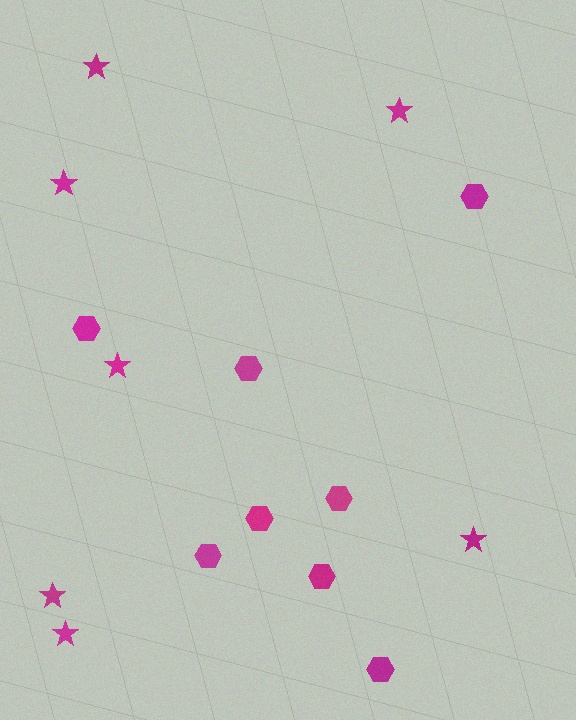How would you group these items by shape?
There are 2 groups: one group of stars (7) and one group of hexagons (8).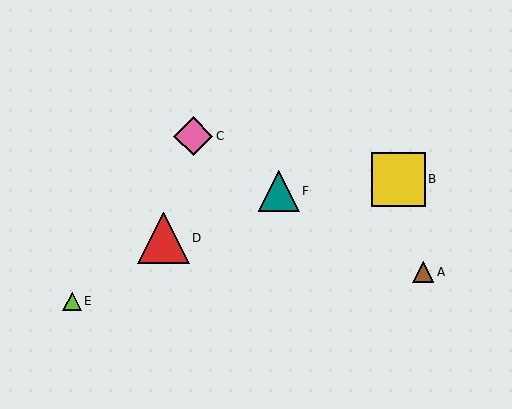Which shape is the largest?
The yellow square (labeled B) is the largest.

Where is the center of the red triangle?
The center of the red triangle is at (164, 238).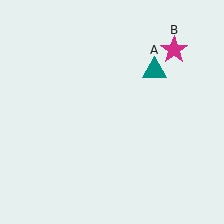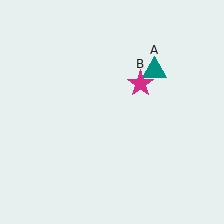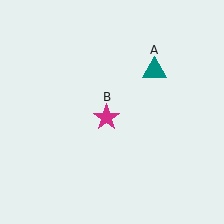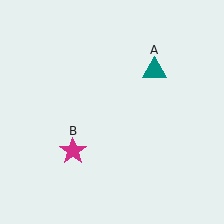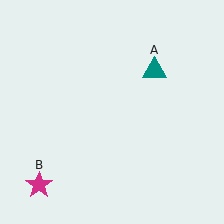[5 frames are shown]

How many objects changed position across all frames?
1 object changed position: magenta star (object B).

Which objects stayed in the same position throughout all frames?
Teal triangle (object A) remained stationary.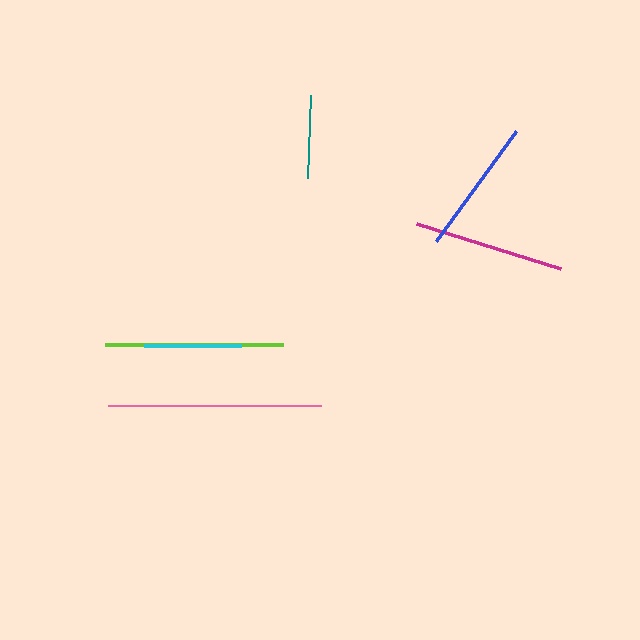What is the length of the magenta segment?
The magenta segment is approximately 151 pixels long.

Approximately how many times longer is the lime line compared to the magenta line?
The lime line is approximately 1.2 times the length of the magenta line.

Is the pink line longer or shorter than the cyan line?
The pink line is longer than the cyan line.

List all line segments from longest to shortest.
From longest to shortest: pink, lime, magenta, blue, cyan, teal.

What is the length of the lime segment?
The lime segment is approximately 177 pixels long.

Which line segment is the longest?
The pink line is the longest at approximately 213 pixels.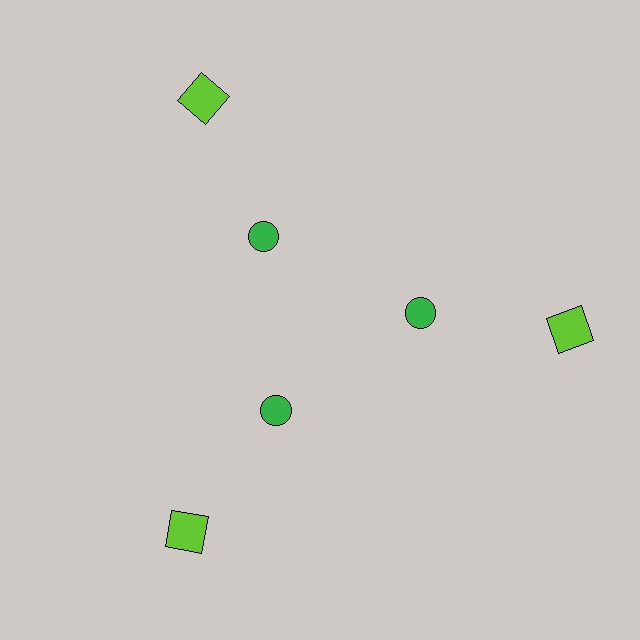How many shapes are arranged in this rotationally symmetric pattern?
There are 6 shapes, arranged in 3 groups of 2.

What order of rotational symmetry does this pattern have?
This pattern has 3-fold rotational symmetry.